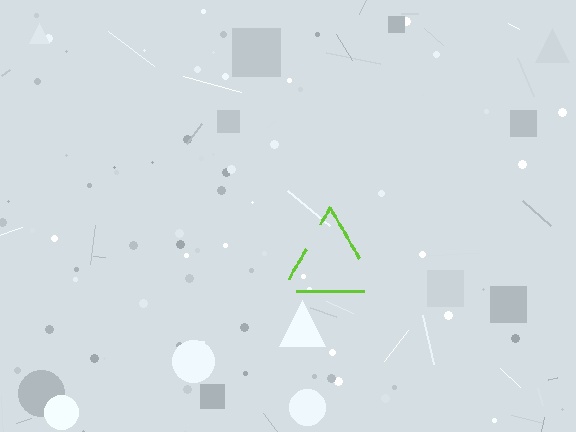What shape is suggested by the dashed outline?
The dashed outline suggests a triangle.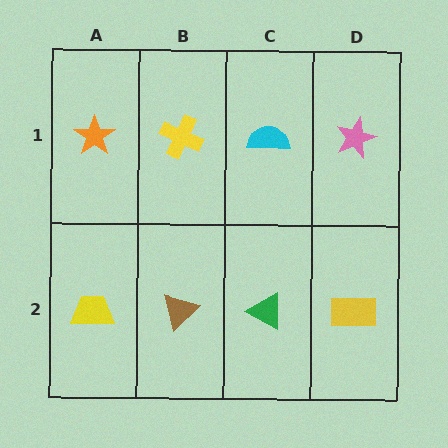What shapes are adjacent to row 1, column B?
A brown triangle (row 2, column B), an orange star (row 1, column A), a cyan semicircle (row 1, column C).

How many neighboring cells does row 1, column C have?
3.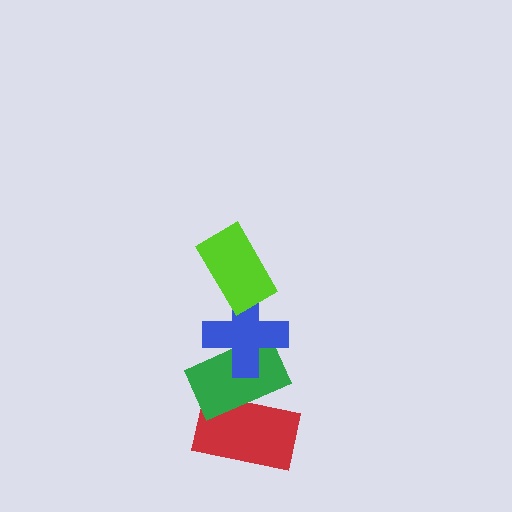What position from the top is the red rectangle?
The red rectangle is 4th from the top.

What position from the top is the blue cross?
The blue cross is 2nd from the top.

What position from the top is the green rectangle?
The green rectangle is 3rd from the top.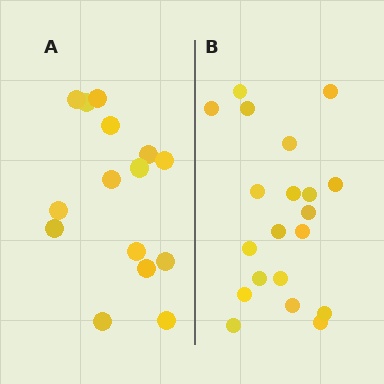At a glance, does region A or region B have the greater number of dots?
Region B (the right region) has more dots.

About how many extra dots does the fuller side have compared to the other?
Region B has about 5 more dots than region A.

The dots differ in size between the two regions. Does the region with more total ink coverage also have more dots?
No. Region A has more total ink coverage because its dots are larger, but region B actually contains more individual dots. Total area can be misleading — the number of items is what matters here.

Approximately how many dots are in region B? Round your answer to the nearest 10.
About 20 dots.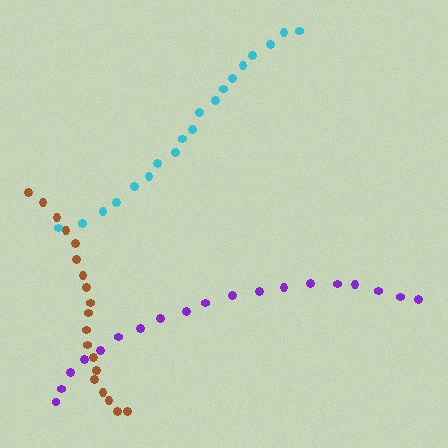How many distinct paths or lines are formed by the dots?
There are 3 distinct paths.